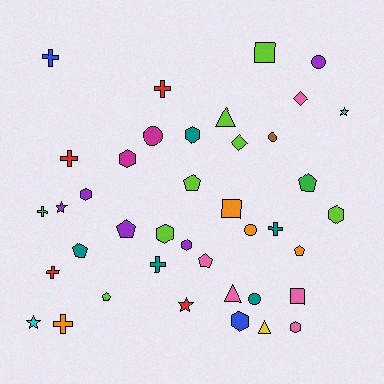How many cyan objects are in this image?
There are 2 cyan objects.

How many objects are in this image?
There are 40 objects.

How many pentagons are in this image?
There are 7 pentagons.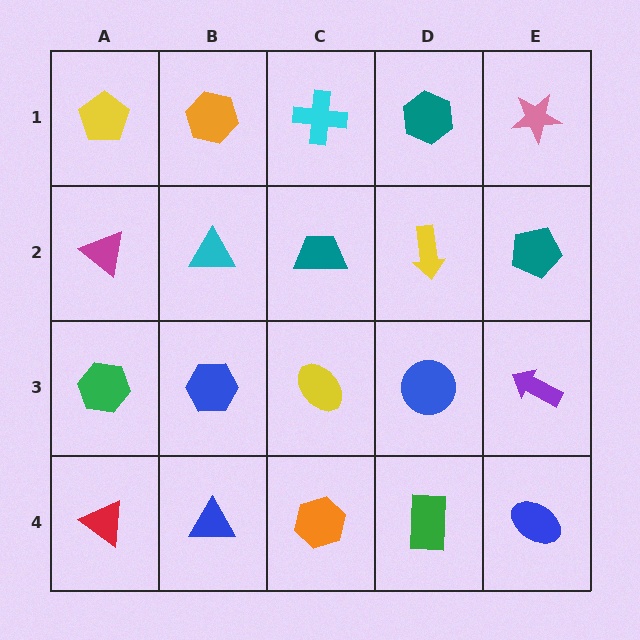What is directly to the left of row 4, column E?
A green rectangle.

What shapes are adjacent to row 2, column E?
A pink star (row 1, column E), a purple arrow (row 3, column E), a yellow arrow (row 2, column D).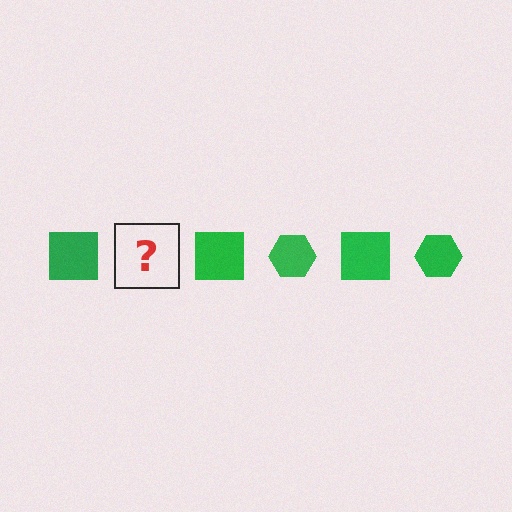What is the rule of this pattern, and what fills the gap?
The rule is that the pattern cycles through square, hexagon shapes in green. The gap should be filled with a green hexagon.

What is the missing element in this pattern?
The missing element is a green hexagon.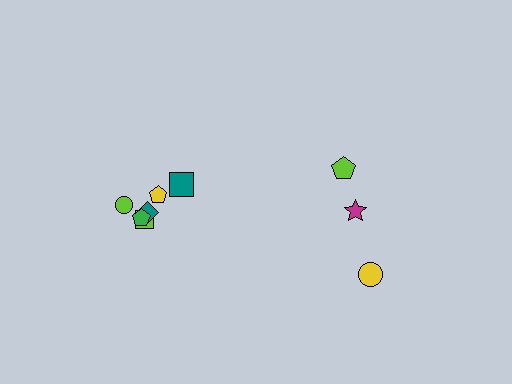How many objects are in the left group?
There are 6 objects.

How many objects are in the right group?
There are 3 objects.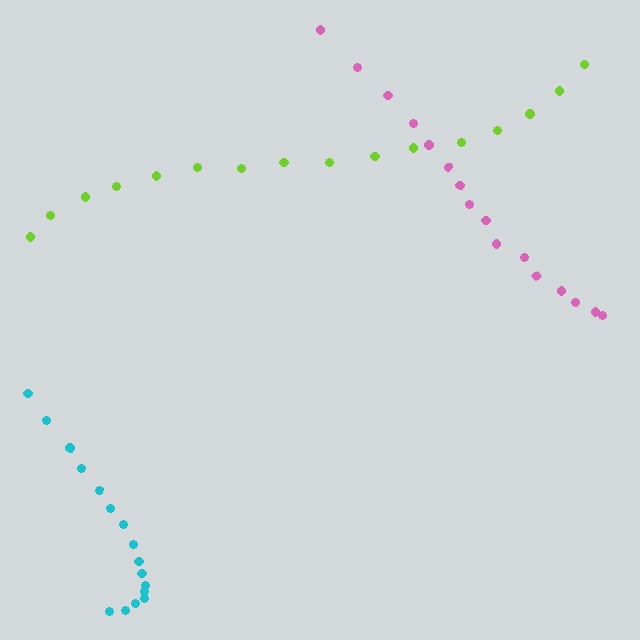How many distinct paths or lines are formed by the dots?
There are 3 distinct paths.